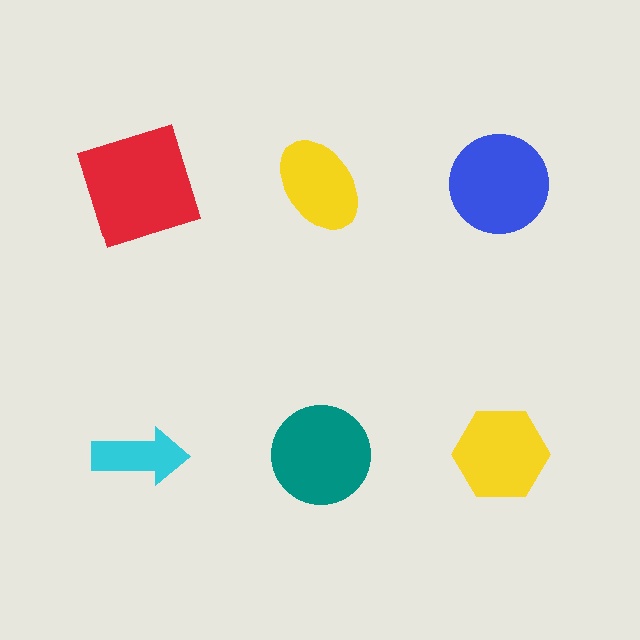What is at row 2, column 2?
A teal circle.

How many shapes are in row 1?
3 shapes.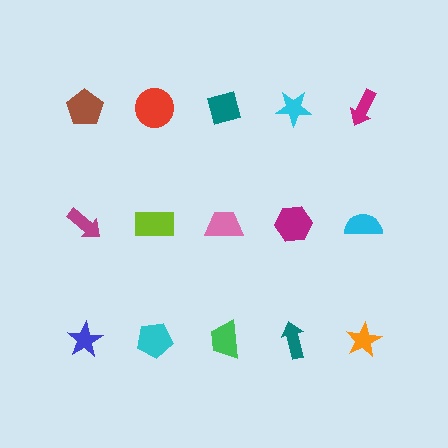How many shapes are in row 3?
5 shapes.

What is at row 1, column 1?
A brown pentagon.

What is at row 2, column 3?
A pink trapezoid.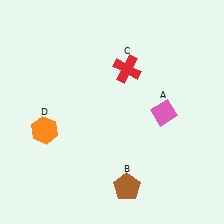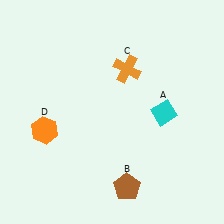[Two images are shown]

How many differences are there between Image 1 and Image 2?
There are 2 differences between the two images.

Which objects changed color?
A changed from pink to cyan. C changed from red to orange.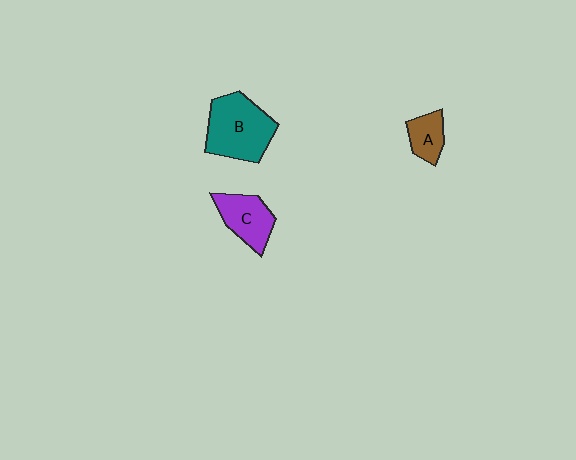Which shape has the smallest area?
Shape A (brown).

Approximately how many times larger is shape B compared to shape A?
Approximately 2.5 times.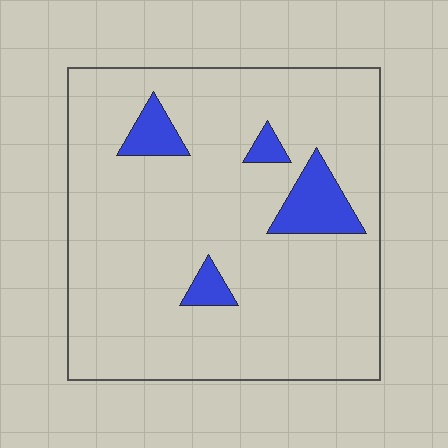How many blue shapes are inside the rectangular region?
4.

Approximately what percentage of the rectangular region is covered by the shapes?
Approximately 10%.